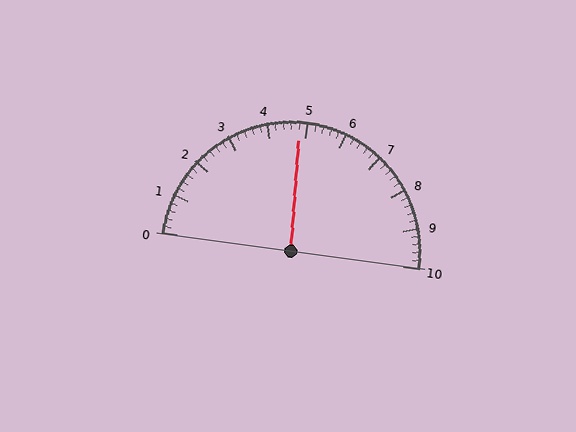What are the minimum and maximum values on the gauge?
The gauge ranges from 0 to 10.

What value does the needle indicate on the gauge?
The needle indicates approximately 4.8.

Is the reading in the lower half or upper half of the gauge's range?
The reading is in the lower half of the range (0 to 10).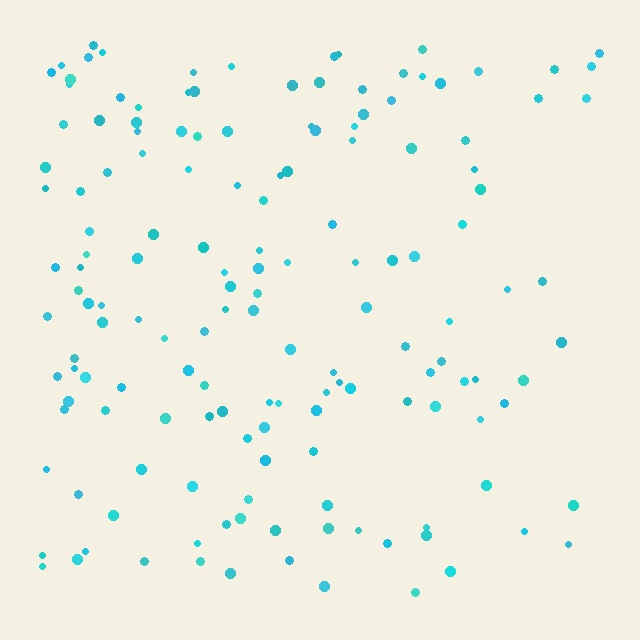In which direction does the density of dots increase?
From right to left, with the left side densest.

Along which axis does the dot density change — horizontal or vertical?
Horizontal.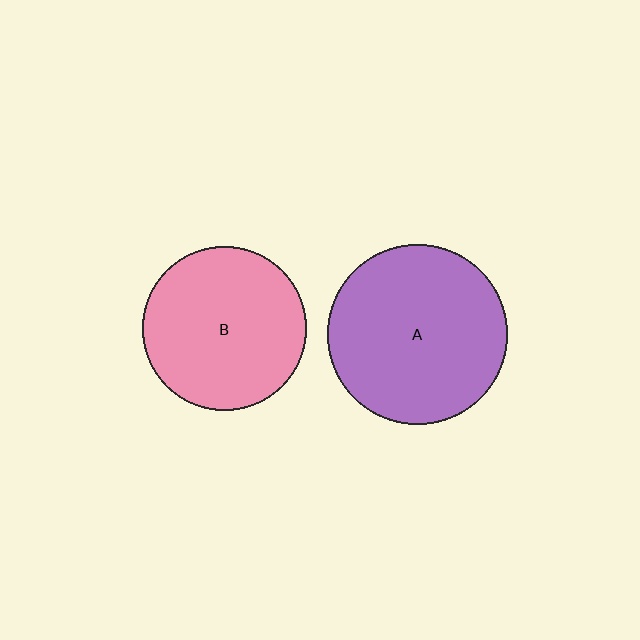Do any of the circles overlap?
No, none of the circles overlap.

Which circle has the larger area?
Circle A (purple).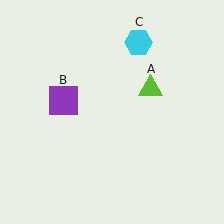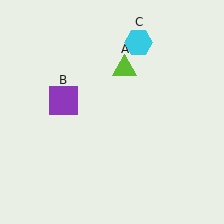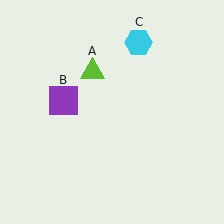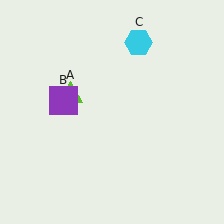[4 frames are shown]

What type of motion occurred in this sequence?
The lime triangle (object A) rotated counterclockwise around the center of the scene.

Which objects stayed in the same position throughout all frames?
Purple square (object B) and cyan hexagon (object C) remained stationary.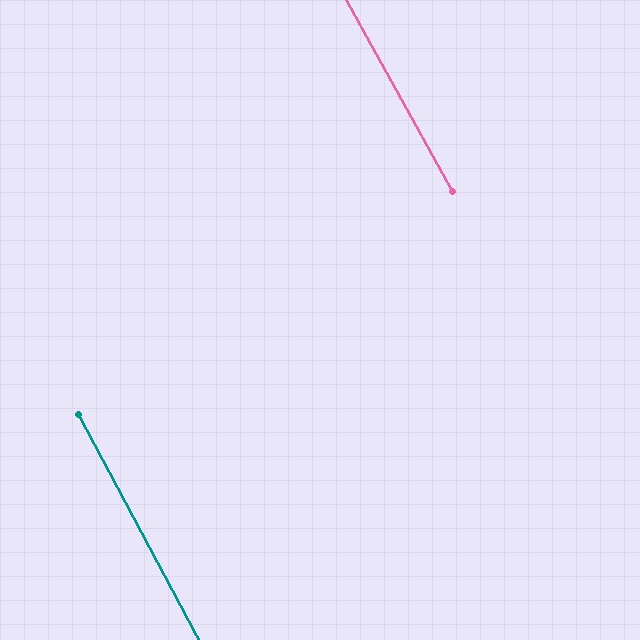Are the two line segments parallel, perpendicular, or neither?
Parallel — their directions differ by only 0.9°.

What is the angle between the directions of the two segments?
Approximately 1 degree.